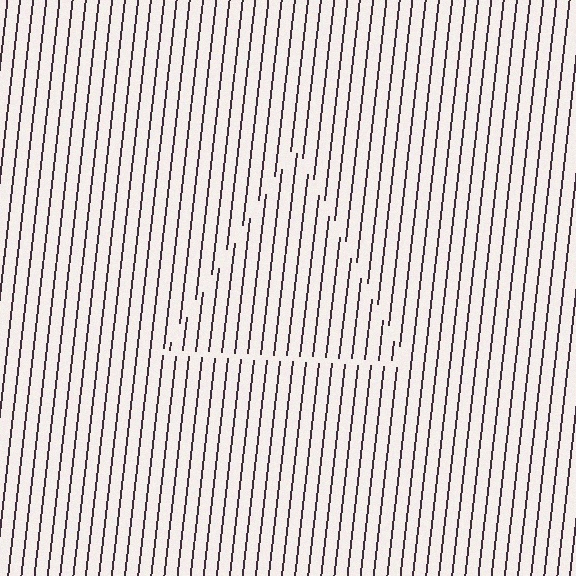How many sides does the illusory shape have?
3 sides — the line-ends trace a triangle.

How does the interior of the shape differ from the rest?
The interior of the shape contains the same grating, shifted by half a period — the contour is defined by the phase discontinuity where line-ends from the inner and outer gratings abut.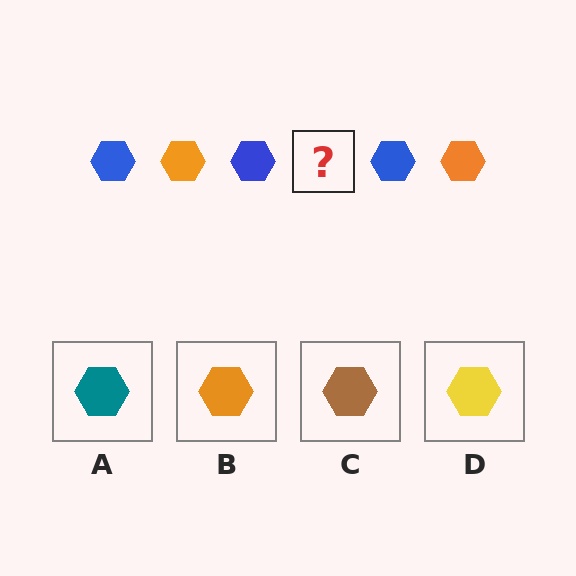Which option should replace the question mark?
Option B.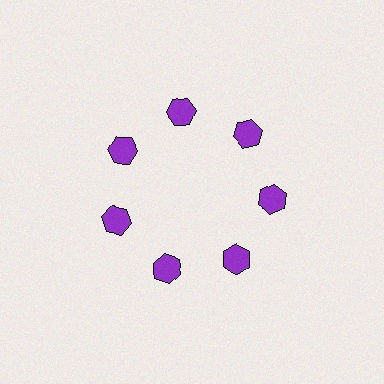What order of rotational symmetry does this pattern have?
This pattern has 7-fold rotational symmetry.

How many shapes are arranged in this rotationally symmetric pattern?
There are 7 shapes, arranged in 7 groups of 1.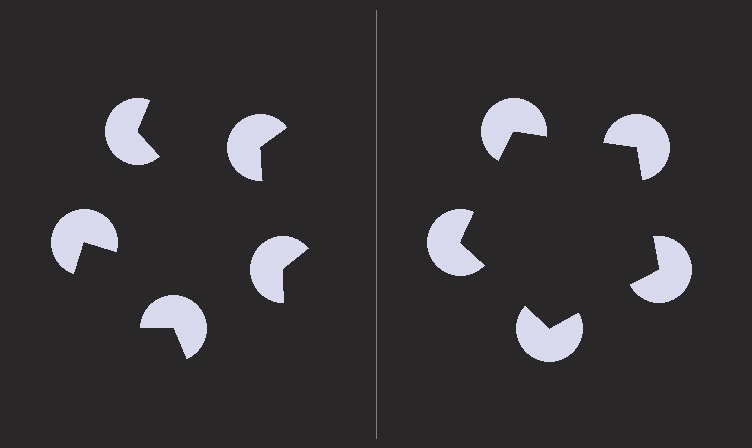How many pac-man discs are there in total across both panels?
10 — 5 on each side.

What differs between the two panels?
The pac-man discs are positioned identically on both sides; only the wedge orientations differ. On the right they align to a pentagon; on the left they are misaligned.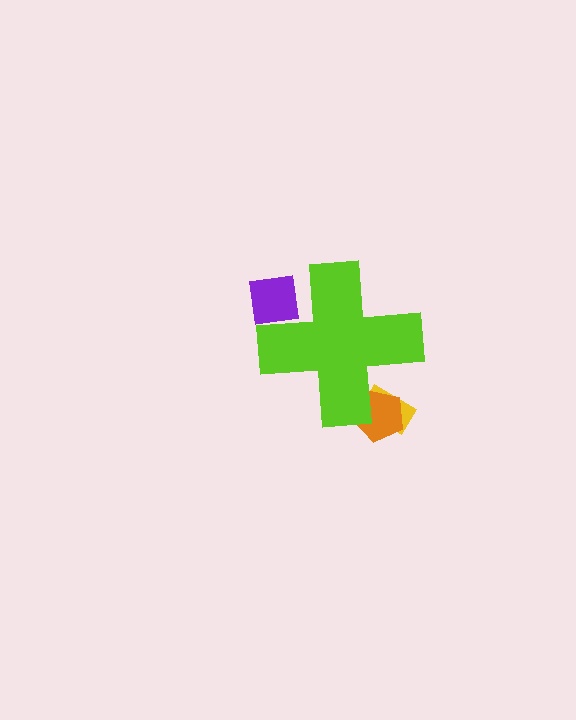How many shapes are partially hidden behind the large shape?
3 shapes are partially hidden.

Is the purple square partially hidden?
Yes, the purple square is partially hidden behind the lime cross.